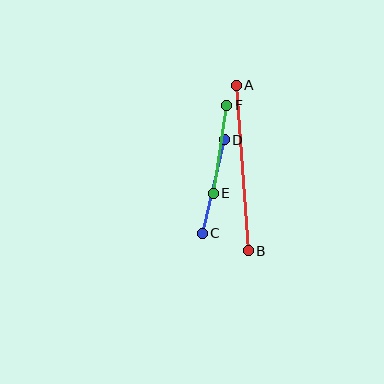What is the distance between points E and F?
The distance is approximately 89 pixels.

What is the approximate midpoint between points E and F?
The midpoint is at approximately (220, 149) pixels.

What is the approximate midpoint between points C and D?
The midpoint is at approximately (213, 186) pixels.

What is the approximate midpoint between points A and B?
The midpoint is at approximately (242, 168) pixels.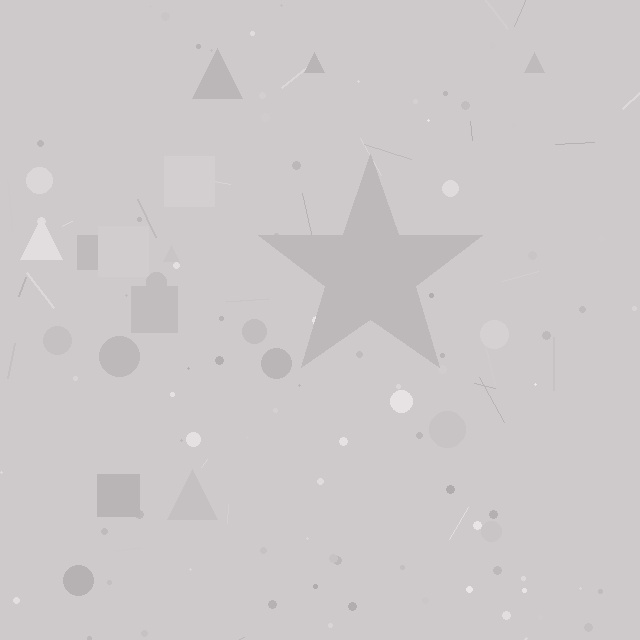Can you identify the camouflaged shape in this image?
The camouflaged shape is a star.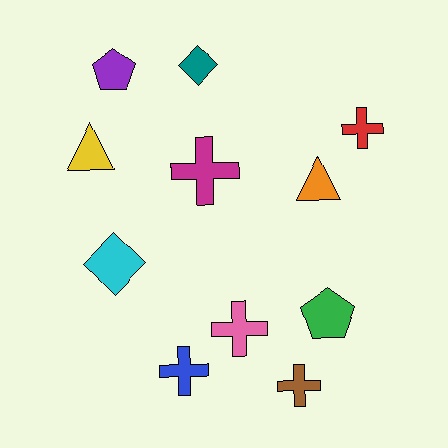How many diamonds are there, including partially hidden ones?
There are 2 diamonds.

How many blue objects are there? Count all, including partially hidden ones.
There is 1 blue object.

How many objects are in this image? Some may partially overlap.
There are 11 objects.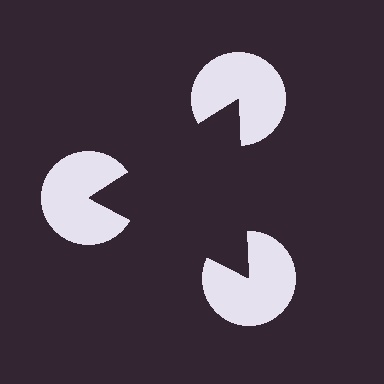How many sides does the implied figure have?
3 sides.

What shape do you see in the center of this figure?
An illusory triangle — its edges are inferred from the aligned wedge cuts in the pac-man discs, not physically drawn.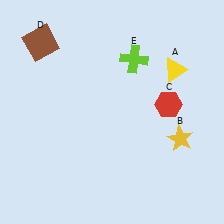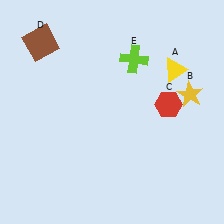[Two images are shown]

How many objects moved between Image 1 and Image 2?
1 object moved between the two images.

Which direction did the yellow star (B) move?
The yellow star (B) moved up.